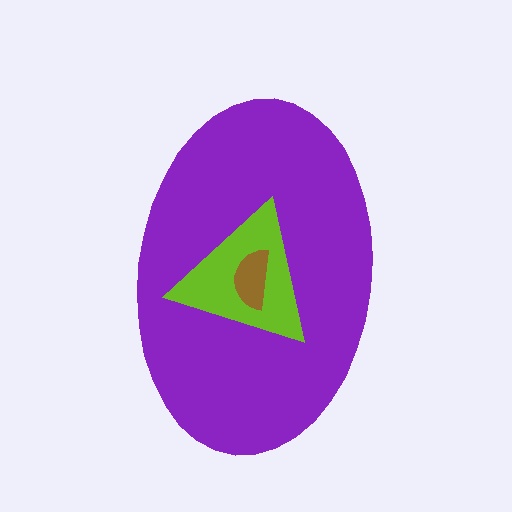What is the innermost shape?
The brown semicircle.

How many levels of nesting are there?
3.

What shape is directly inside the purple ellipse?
The lime triangle.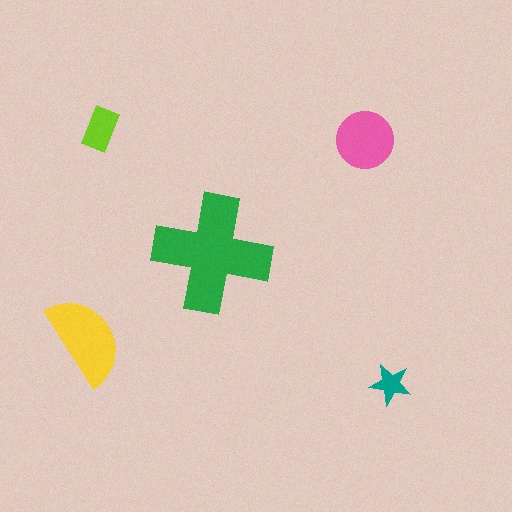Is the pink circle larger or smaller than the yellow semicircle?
Smaller.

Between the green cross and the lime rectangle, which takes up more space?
The green cross.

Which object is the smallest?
The teal star.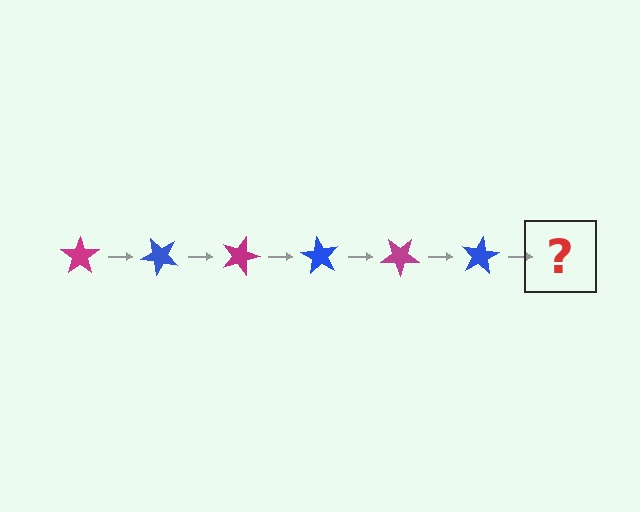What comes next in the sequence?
The next element should be a magenta star, rotated 270 degrees from the start.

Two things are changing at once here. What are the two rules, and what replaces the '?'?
The two rules are that it rotates 45 degrees each step and the color cycles through magenta and blue. The '?' should be a magenta star, rotated 270 degrees from the start.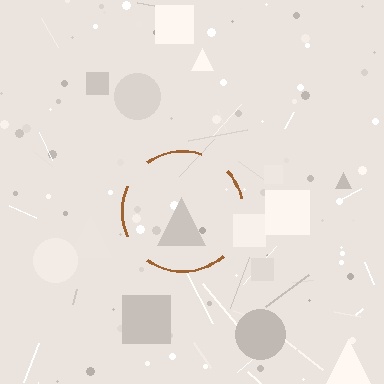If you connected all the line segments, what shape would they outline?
They would outline a circle.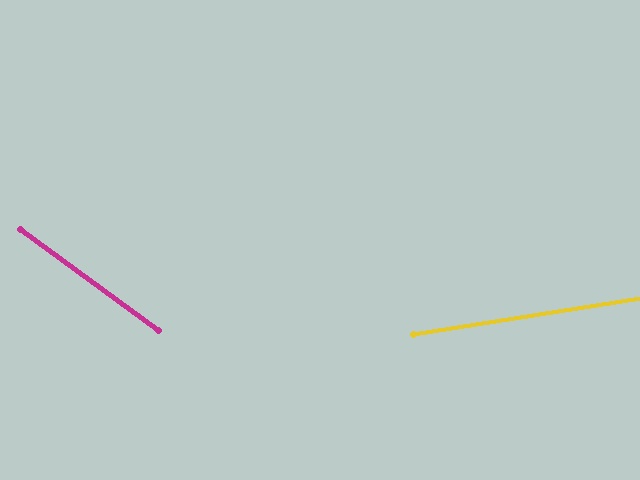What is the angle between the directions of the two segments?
Approximately 45 degrees.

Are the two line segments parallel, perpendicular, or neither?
Neither parallel nor perpendicular — they differ by about 45°.